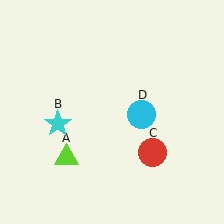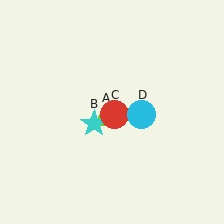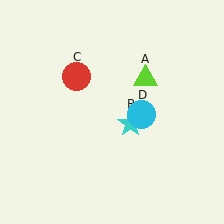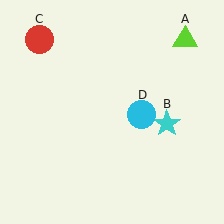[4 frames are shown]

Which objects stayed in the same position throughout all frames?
Cyan circle (object D) remained stationary.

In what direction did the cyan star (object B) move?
The cyan star (object B) moved right.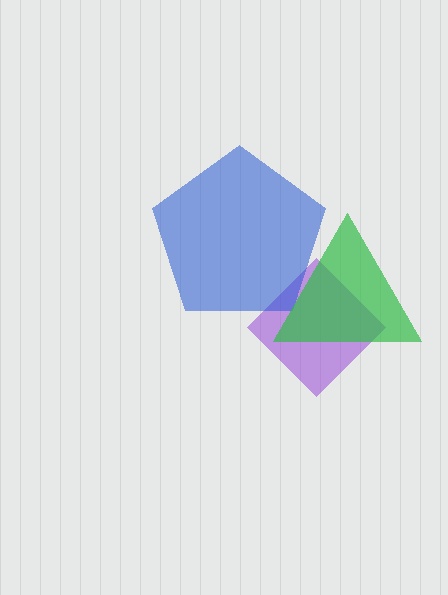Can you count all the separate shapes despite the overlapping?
Yes, there are 3 separate shapes.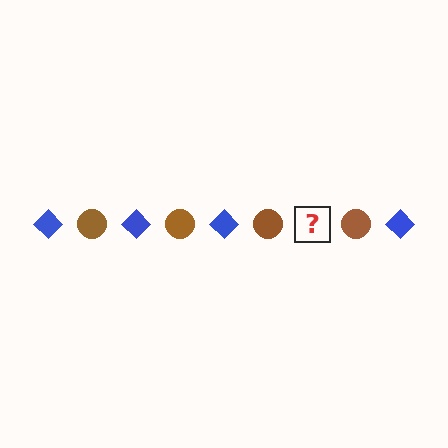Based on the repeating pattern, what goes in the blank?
The blank should be a blue diamond.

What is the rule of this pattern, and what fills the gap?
The rule is that the pattern alternates between blue diamond and brown circle. The gap should be filled with a blue diamond.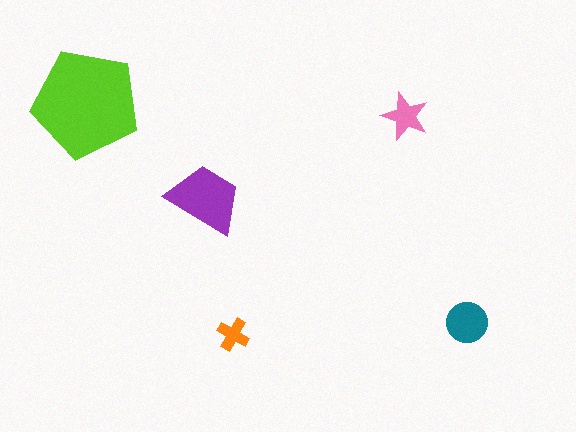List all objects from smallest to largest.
The orange cross, the pink star, the teal circle, the purple trapezoid, the lime pentagon.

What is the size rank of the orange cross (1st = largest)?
5th.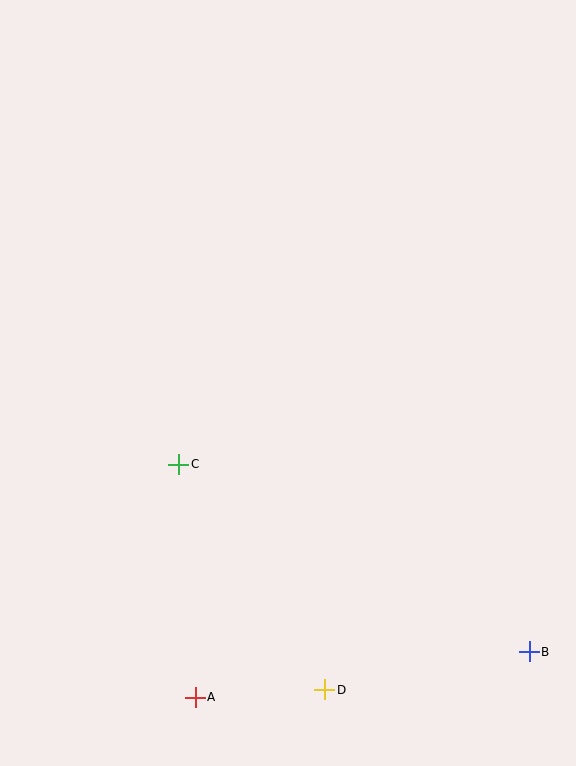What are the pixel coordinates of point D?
Point D is at (325, 690).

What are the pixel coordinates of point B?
Point B is at (529, 652).